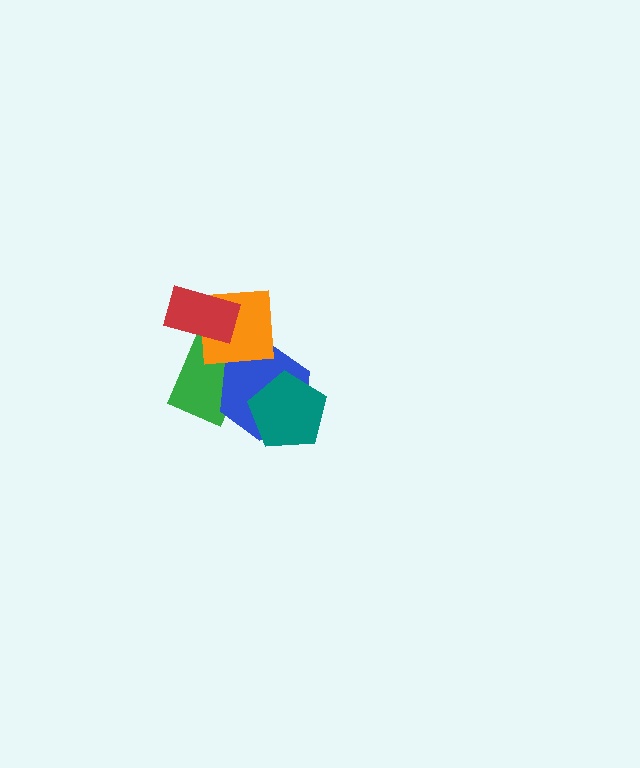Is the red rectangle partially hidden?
No, no other shape covers it.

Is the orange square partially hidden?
Yes, it is partially covered by another shape.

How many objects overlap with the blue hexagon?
3 objects overlap with the blue hexagon.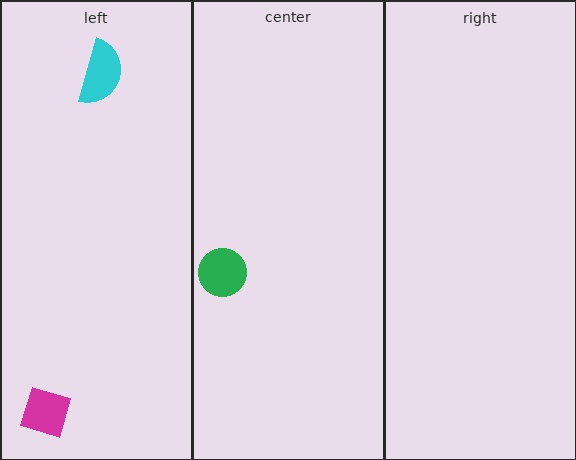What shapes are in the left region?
The magenta square, the cyan semicircle.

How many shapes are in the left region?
2.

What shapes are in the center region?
The green circle.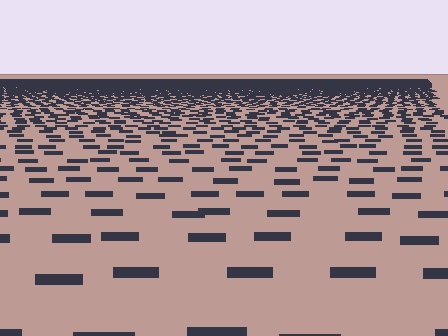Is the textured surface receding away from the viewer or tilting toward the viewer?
The surface is receding away from the viewer. Texture elements get smaller and denser toward the top.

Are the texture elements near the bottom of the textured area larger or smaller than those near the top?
Larger. Near the bottom, elements are closer to the viewer and appear at a bigger on-screen size.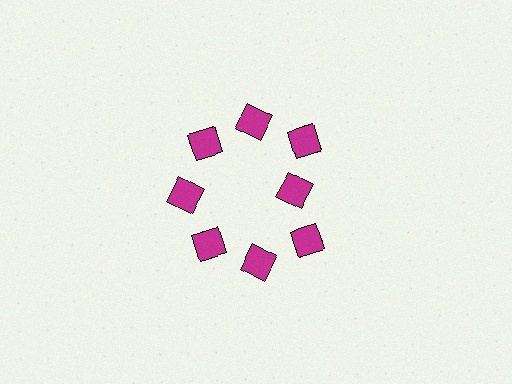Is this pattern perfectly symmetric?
No. The 8 magenta diamonds are arranged in a ring, but one element near the 3 o'clock position is pulled inward toward the center, breaking the 8-fold rotational symmetry.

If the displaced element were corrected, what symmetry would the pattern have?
It would have 8-fold rotational symmetry — the pattern would map onto itself every 45 degrees.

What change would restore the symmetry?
The symmetry would be restored by moving it outward, back onto the ring so that all 8 diamonds sit at equal angles and equal distance from the center.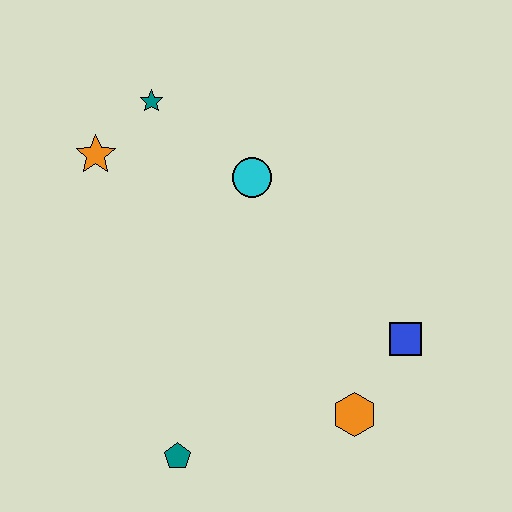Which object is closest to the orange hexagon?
The blue square is closest to the orange hexagon.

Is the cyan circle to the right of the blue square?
No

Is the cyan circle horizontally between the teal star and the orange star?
No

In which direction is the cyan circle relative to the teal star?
The cyan circle is to the right of the teal star.